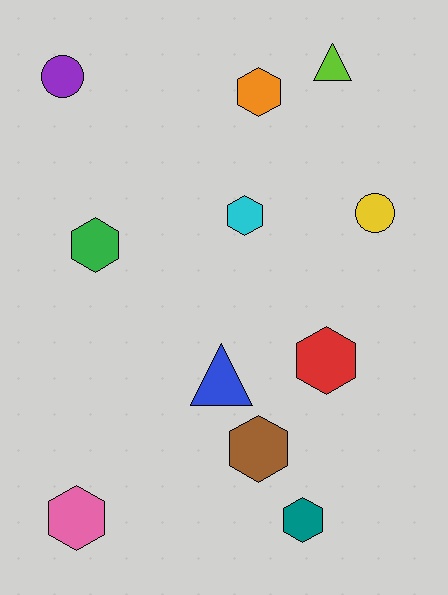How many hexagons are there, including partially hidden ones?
There are 7 hexagons.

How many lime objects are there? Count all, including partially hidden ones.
There is 1 lime object.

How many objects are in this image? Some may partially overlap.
There are 11 objects.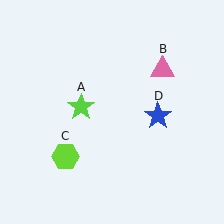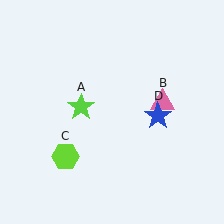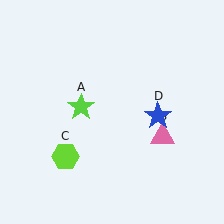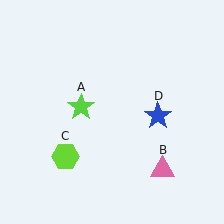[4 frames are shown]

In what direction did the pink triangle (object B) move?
The pink triangle (object B) moved down.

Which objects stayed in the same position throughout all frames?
Lime star (object A) and lime hexagon (object C) and blue star (object D) remained stationary.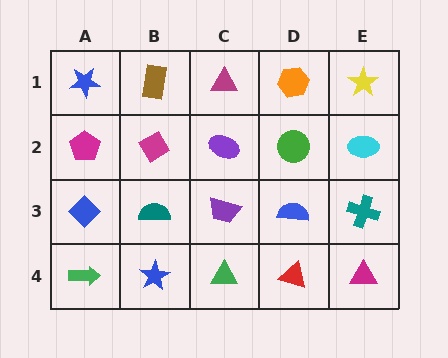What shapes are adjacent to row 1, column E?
A cyan ellipse (row 2, column E), an orange hexagon (row 1, column D).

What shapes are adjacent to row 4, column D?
A blue semicircle (row 3, column D), a green triangle (row 4, column C), a magenta triangle (row 4, column E).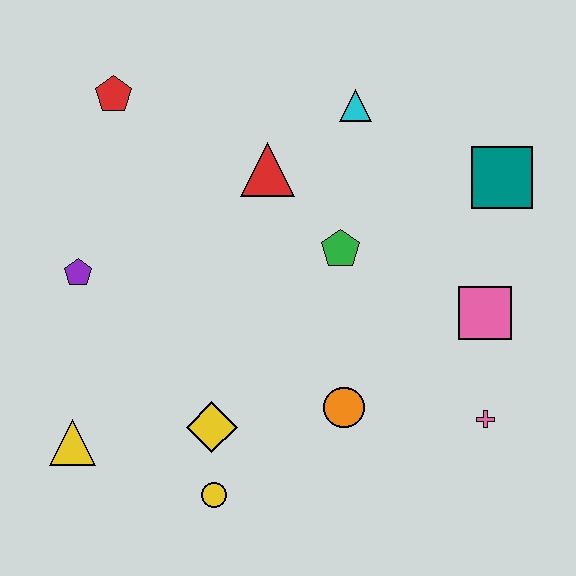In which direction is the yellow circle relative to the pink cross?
The yellow circle is to the left of the pink cross.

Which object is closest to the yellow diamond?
The yellow circle is closest to the yellow diamond.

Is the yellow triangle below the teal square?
Yes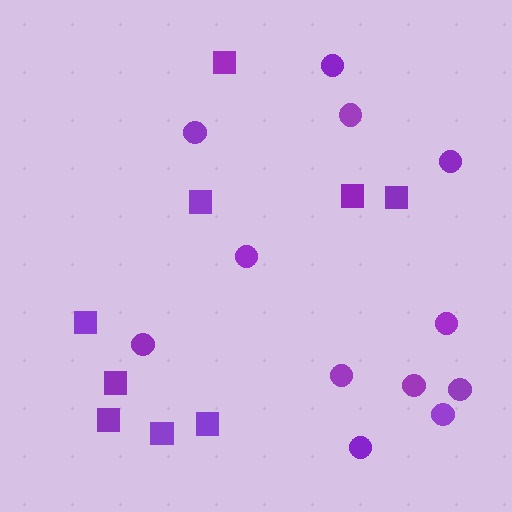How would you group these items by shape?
There are 2 groups: one group of squares (9) and one group of circles (12).